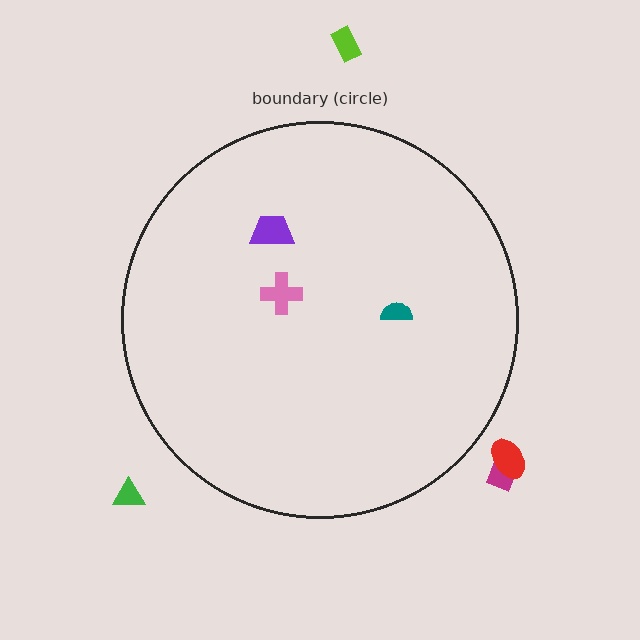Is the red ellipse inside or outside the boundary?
Outside.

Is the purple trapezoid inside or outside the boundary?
Inside.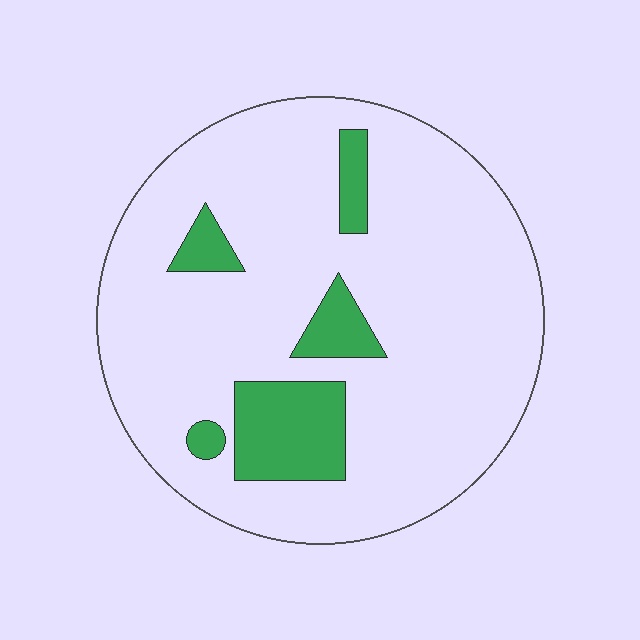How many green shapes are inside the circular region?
5.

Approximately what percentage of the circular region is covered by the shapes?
Approximately 15%.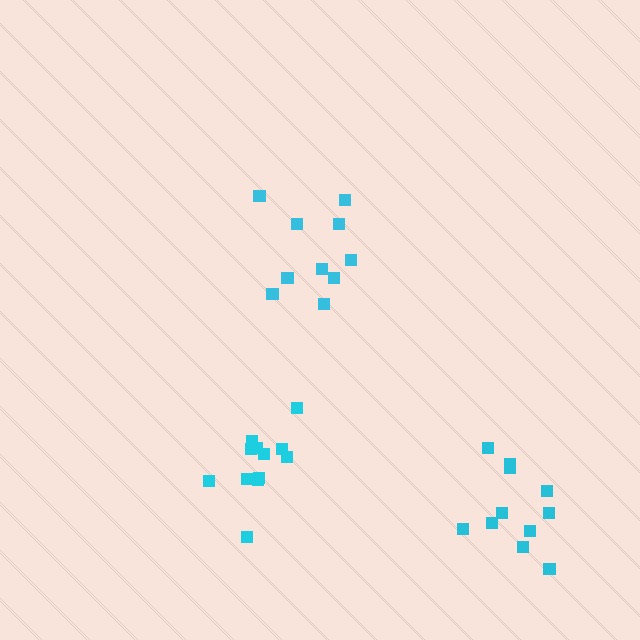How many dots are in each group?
Group 1: 10 dots, Group 2: 11 dots, Group 3: 12 dots (33 total).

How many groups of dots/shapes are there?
There are 3 groups.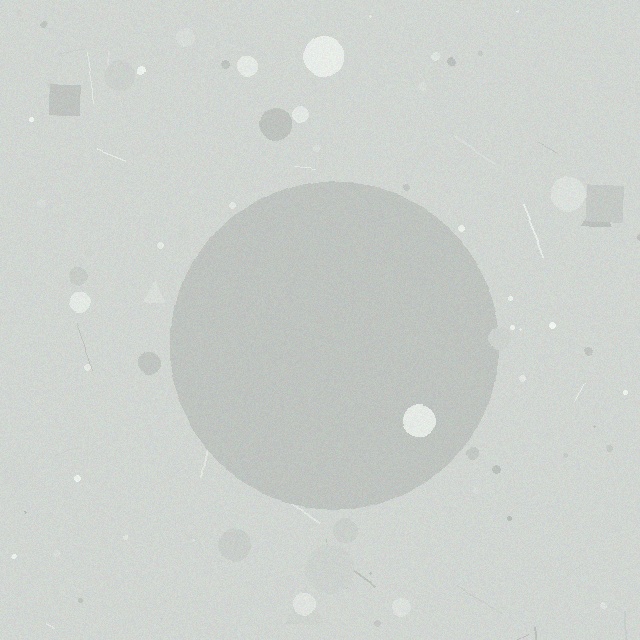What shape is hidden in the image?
A circle is hidden in the image.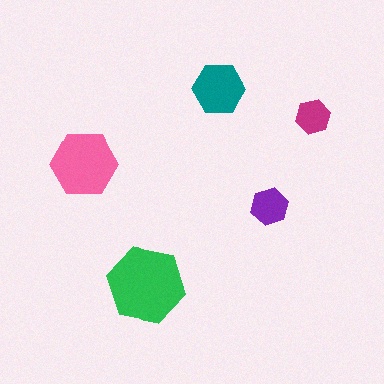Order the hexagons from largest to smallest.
the green one, the pink one, the teal one, the purple one, the magenta one.